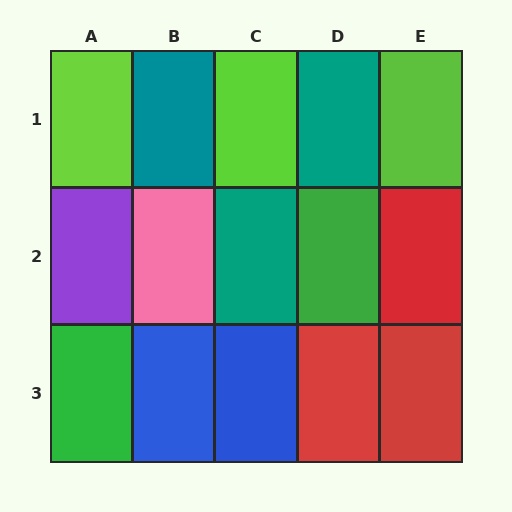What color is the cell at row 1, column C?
Lime.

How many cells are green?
2 cells are green.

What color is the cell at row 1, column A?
Lime.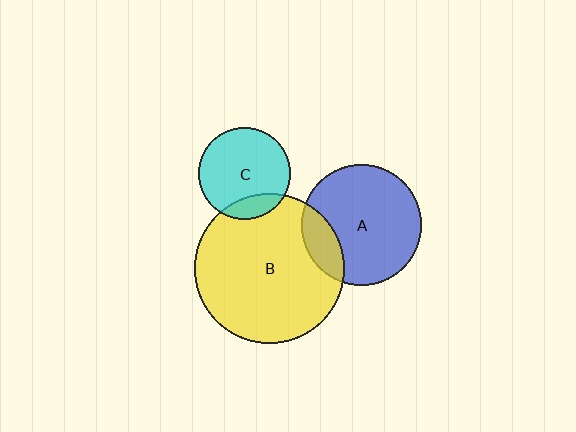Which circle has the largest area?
Circle B (yellow).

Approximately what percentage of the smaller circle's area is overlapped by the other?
Approximately 15%.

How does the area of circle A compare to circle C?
Approximately 1.7 times.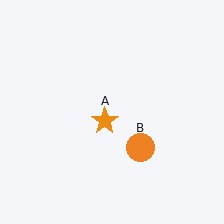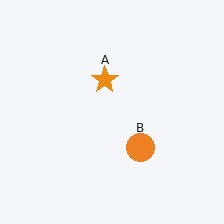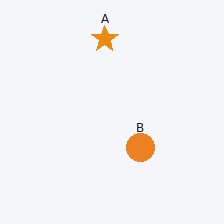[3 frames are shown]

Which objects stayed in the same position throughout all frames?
Orange circle (object B) remained stationary.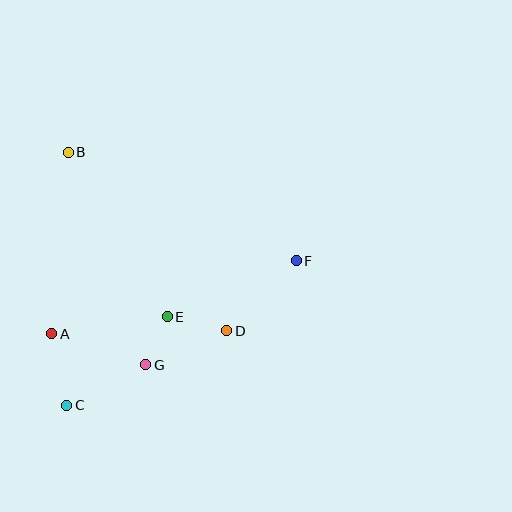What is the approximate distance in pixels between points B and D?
The distance between B and D is approximately 239 pixels.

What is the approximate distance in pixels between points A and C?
The distance between A and C is approximately 73 pixels.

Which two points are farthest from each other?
Points C and F are farthest from each other.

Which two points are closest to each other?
Points E and G are closest to each other.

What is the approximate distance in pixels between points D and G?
The distance between D and G is approximately 88 pixels.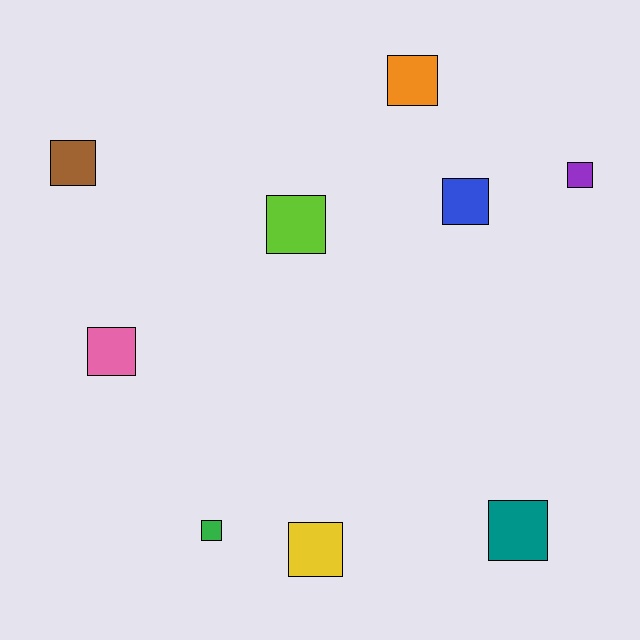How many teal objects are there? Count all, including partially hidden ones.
There is 1 teal object.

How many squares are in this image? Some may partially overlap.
There are 9 squares.